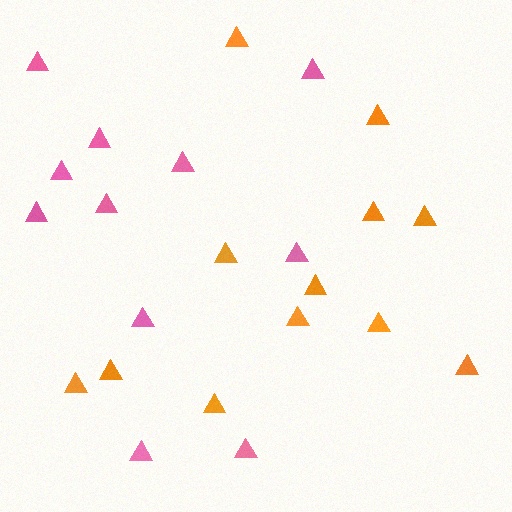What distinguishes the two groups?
There are 2 groups: one group of orange triangles (12) and one group of pink triangles (11).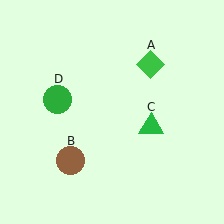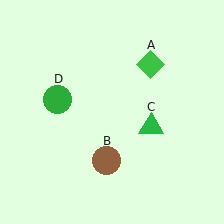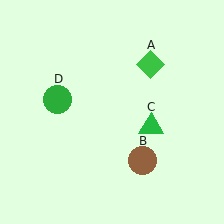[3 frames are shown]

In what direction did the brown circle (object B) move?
The brown circle (object B) moved right.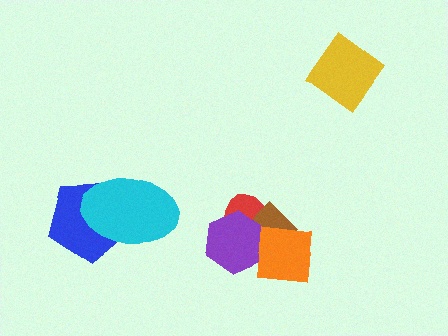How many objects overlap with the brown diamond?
3 objects overlap with the brown diamond.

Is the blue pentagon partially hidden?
Yes, it is partially covered by another shape.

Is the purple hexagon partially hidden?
Yes, it is partially covered by another shape.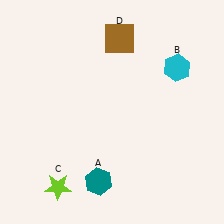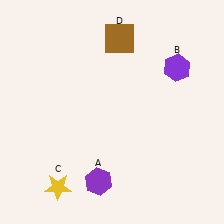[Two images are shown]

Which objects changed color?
A changed from teal to purple. B changed from cyan to purple. C changed from lime to yellow.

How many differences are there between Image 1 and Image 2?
There are 3 differences between the two images.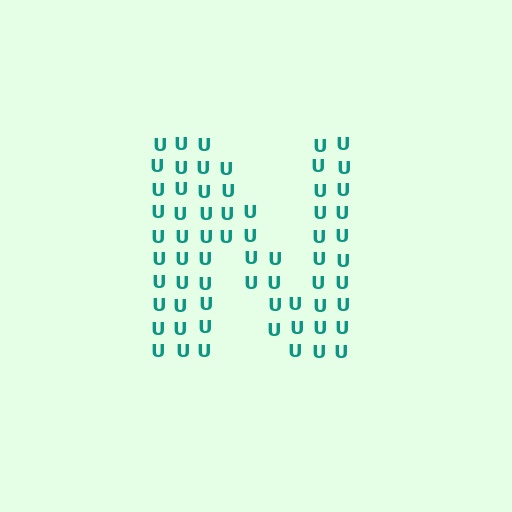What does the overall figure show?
The overall figure shows the letter N.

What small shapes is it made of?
It is made of small letter U's.